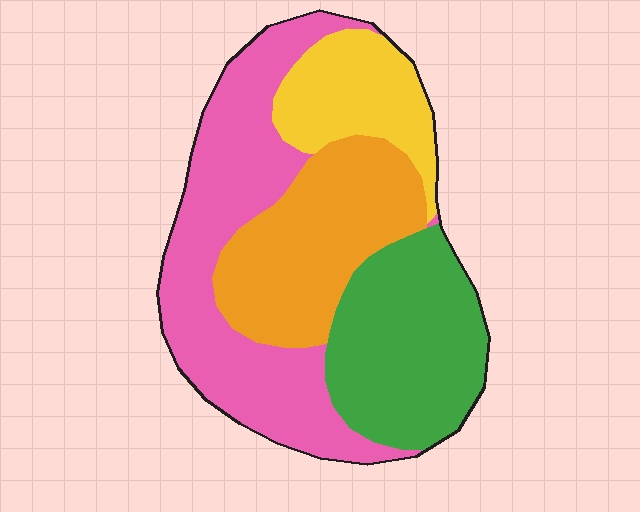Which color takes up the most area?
Pink, at roughly 35%.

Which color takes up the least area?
Yellow, at roughly 15%.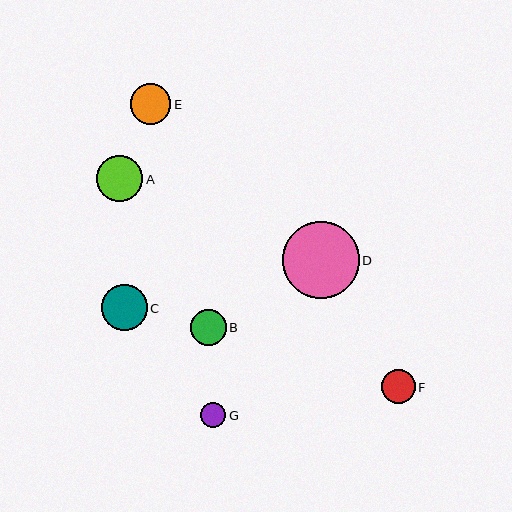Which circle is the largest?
Circle D is the largest with a size of approximately 77 pixels.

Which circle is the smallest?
Circle G is the smallest with a size of approximately 25 pixels.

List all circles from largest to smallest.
From largest to smallest: D, A, C, E, B, F, G.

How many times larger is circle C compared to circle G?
Circle C is approximately 1.8 times the size of circle G.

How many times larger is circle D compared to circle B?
Circle D is approximately 2.1 times the size of circle B.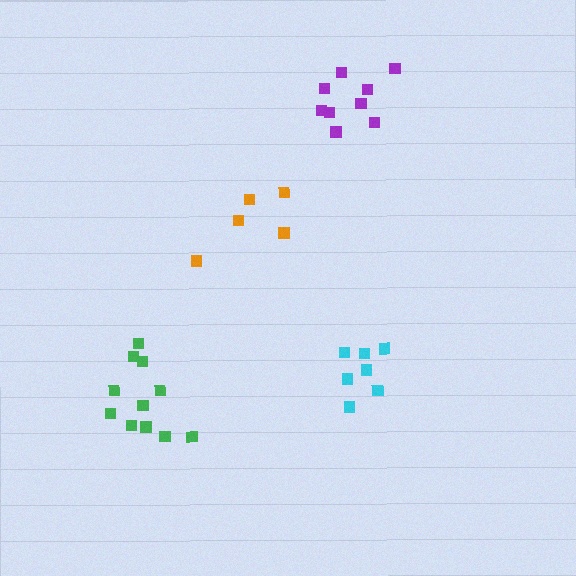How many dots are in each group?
Group 1: 7 dots, Group 2: 5 dots, Group 3: 9 dots, Group 4: 11 dots (32 total).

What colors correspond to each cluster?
The clusters are colored: cyan, orange, purple, green.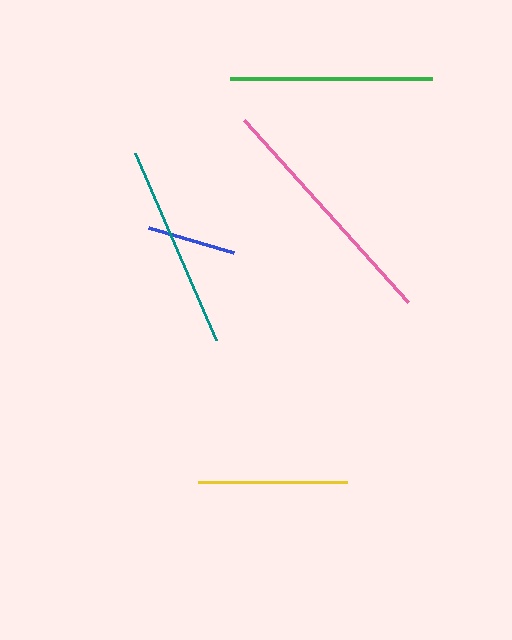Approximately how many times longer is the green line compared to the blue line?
The green line is approximately 2.3 times the length of the blue line.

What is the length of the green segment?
The green segment is approximately 201 pixels long.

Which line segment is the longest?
The pink line is the longest at approximately 245 pixels.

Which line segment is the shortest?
The blue line is the shortest at approximately 89 pixels.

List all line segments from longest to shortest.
From longest to shortest: pink, teal, green, yellow, blue.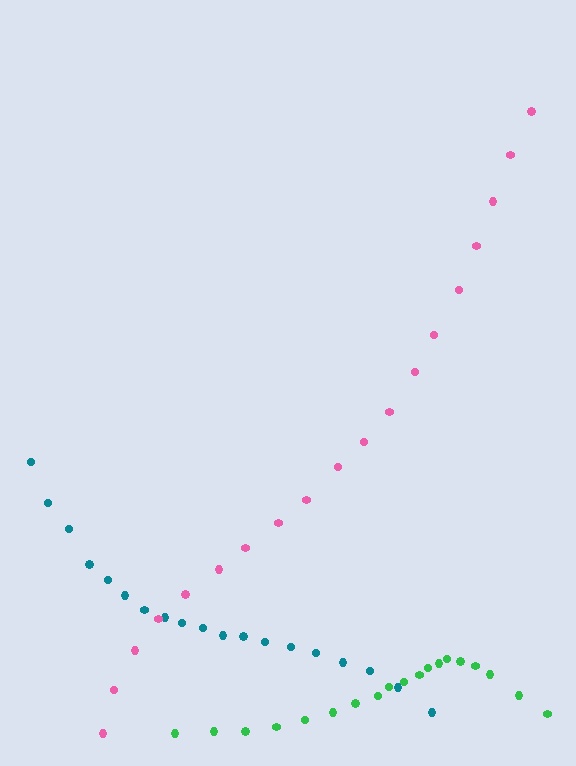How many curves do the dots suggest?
There are 3 distinct paths.